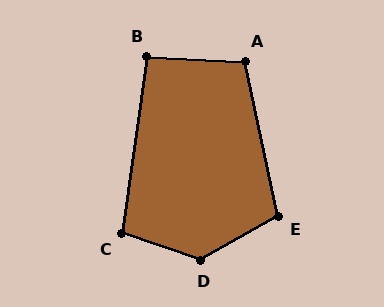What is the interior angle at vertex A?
Approximately 104 degrees (obtuse).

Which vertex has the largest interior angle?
D, at approximately 132 degrees.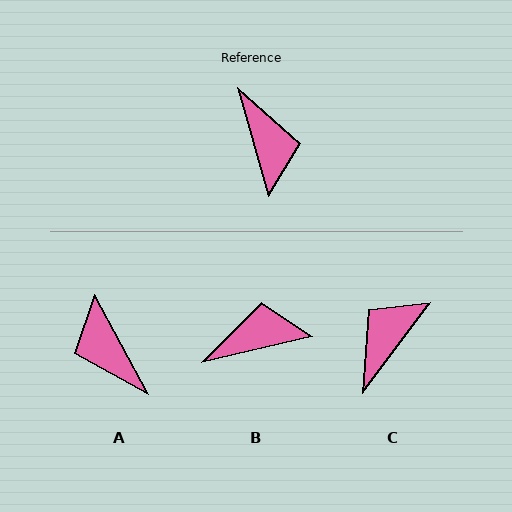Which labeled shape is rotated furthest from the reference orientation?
A, about 167 degrees away.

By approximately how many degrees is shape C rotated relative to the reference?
Approximately 128 degrees counter-clockwise.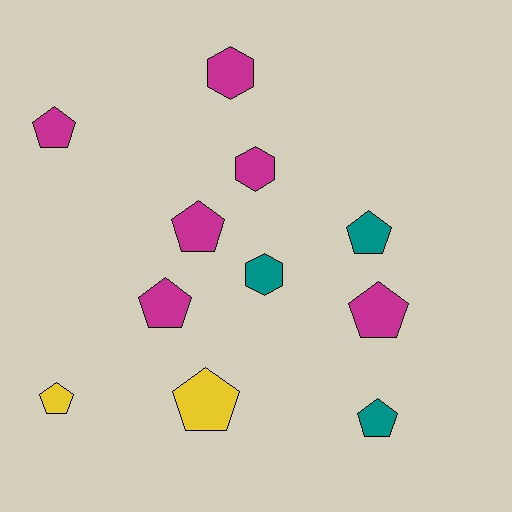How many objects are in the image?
There are 11 objects.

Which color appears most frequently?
Magenta, with 6 objects.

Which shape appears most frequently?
Pentagon, with 8 objects.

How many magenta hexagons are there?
There are 2 magenta hexagons.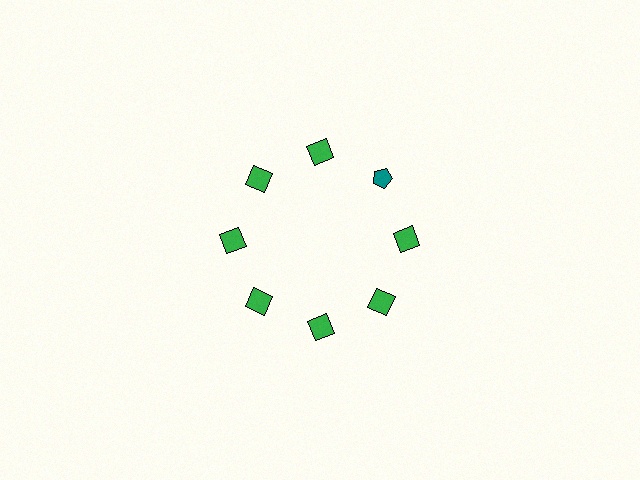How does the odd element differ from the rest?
It differs in both color (teal instead of green) and shape (pentagon instead of square).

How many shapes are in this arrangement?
There are 8 shapes arranged in a ring pattern.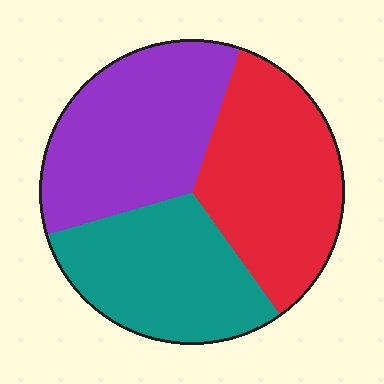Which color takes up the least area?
Teal, at roughly 30%.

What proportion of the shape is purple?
Purple covers around 35% of the shape.